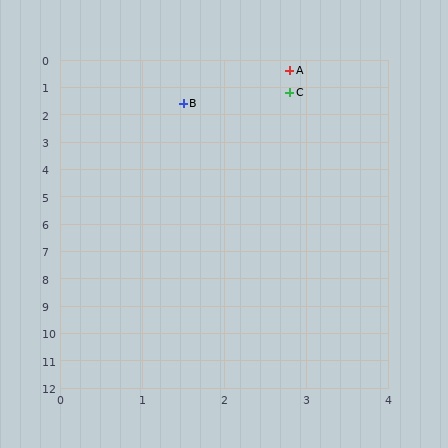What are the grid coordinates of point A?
Point A is at approximately (2.8, 0.4).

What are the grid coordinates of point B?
Point B is at approximately (1.5, 1.6).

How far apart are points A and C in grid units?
Points A and C are about 0.8 grid units apart.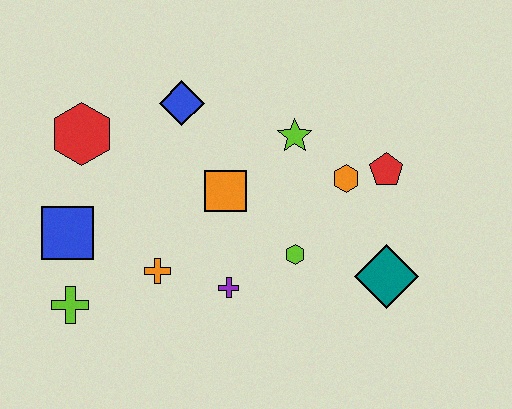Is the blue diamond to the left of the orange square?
Yes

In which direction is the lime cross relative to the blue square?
The lime cross is below the blue square.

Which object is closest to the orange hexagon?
The red pentagon is closest to the orange hexagon.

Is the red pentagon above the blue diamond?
No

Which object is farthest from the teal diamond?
The red hexagon is farthest from the teal diamond.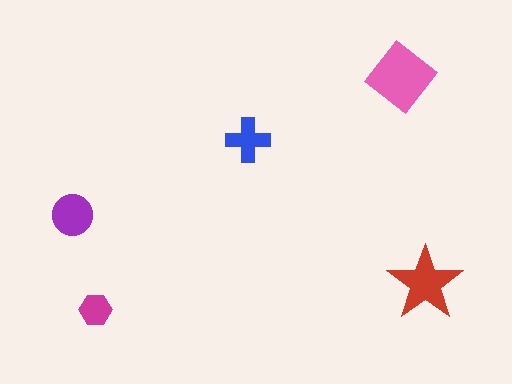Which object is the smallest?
The magenta hexagon.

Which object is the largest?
The pink diamond.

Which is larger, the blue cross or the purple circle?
The purple circle.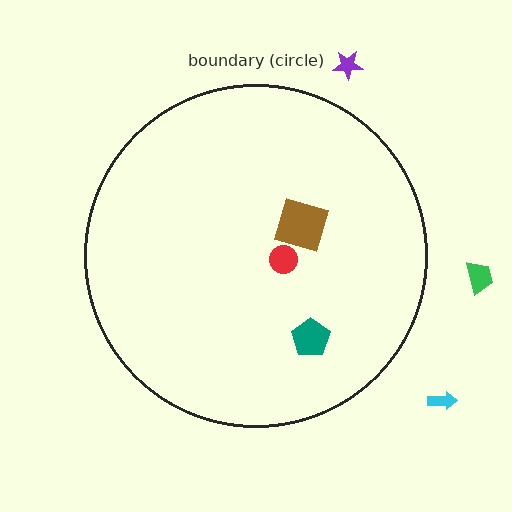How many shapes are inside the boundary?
3 inside, 3 outside.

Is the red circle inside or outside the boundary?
Inside.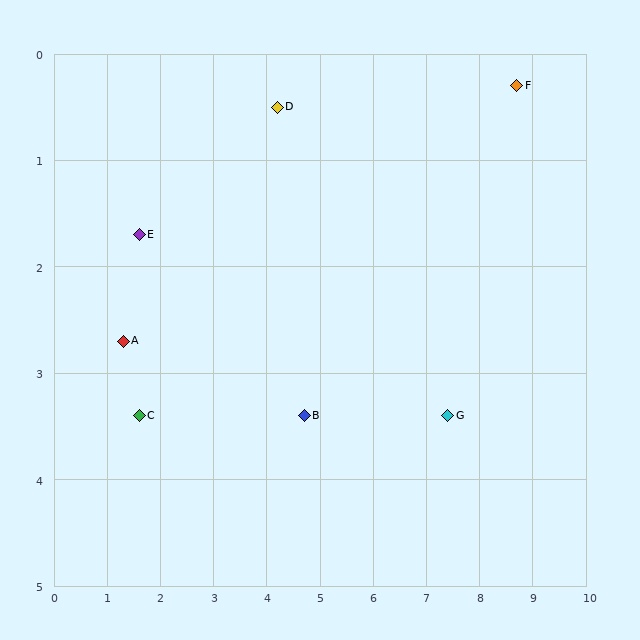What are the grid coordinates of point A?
Point A is at approximately (1.3, 2.7).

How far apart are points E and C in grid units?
Points E and C are about 1.7 grid units apart.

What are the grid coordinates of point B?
Point B is at approximately (4.7, 3.4).